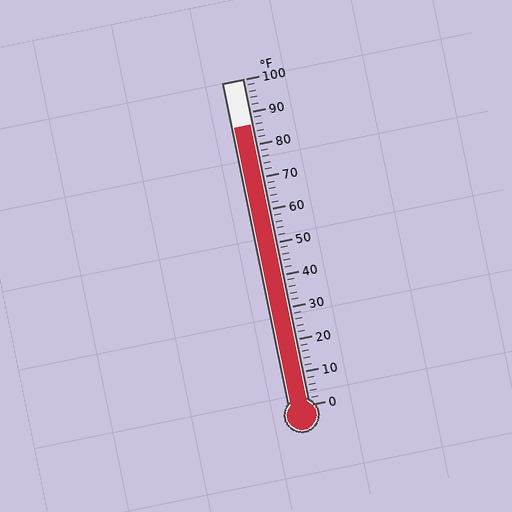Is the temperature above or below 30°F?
The temperature is above 30°F.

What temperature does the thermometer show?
The thermometer shows approximately 86°F.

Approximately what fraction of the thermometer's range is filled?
The thermometer is filled to approximately 85% of its range.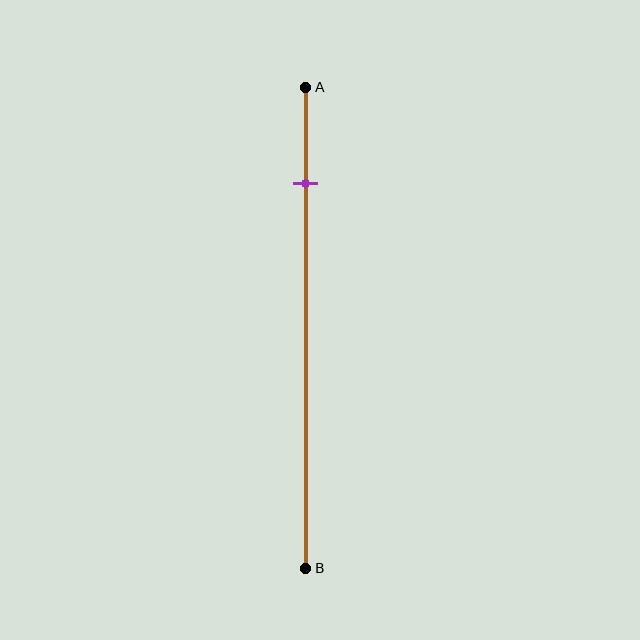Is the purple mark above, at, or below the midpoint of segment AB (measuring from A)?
The purple mark is above the midpoint of segment AB.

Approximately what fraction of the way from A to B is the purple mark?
The purple mark is approximately 20% of the way from A to B.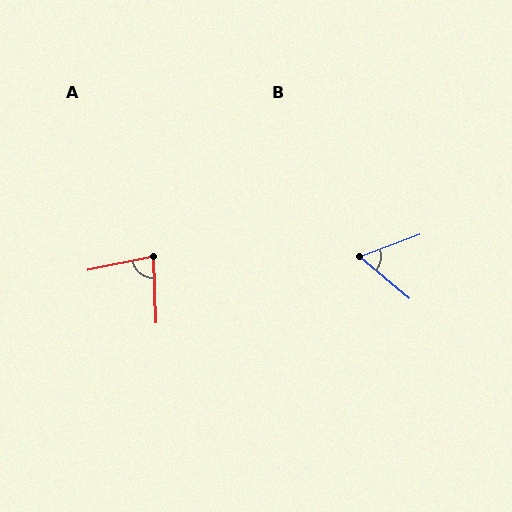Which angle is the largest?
A, at approximately 80 degrees.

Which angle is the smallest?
B, at approximately 61 degrees.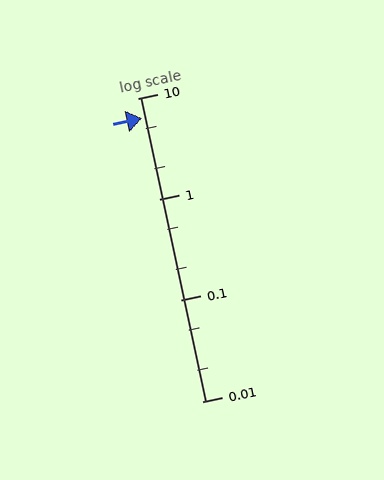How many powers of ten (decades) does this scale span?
The scale spans 3 decades, from 0.01 to 10.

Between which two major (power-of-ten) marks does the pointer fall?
The pointer is between 1 and 10.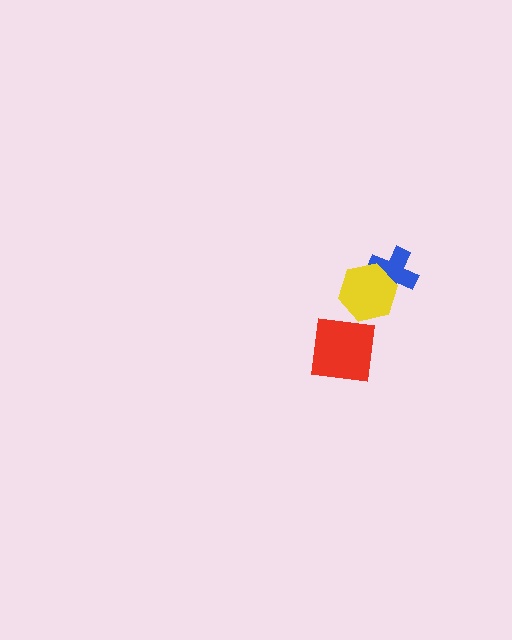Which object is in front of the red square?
The yellow hexagon is in front of the red square.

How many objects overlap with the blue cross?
1 object overlaps with the blue cross.